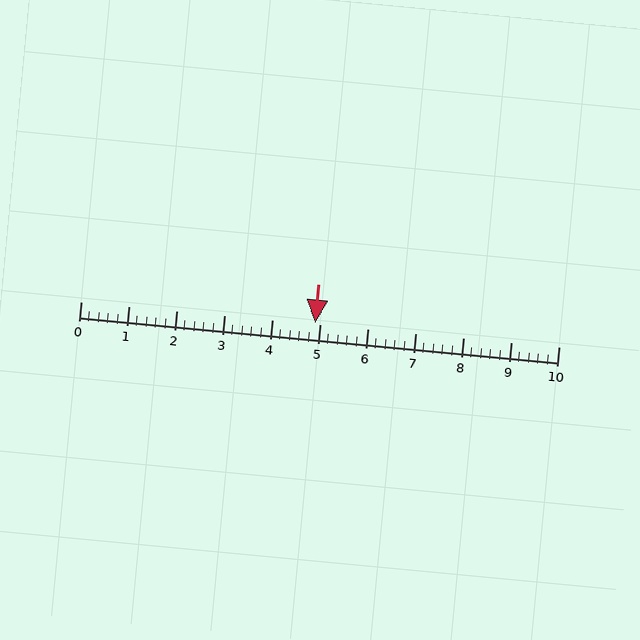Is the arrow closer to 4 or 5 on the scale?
The arrow is closer to 5.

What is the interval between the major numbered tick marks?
The major tick marks are spaced 1 units apart.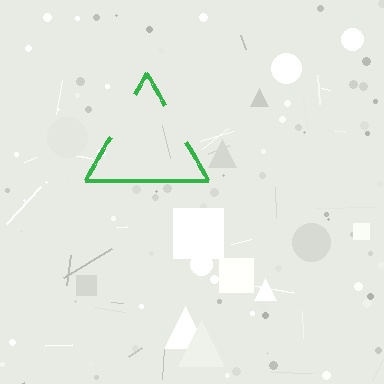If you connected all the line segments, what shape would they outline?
They would outline a triangle.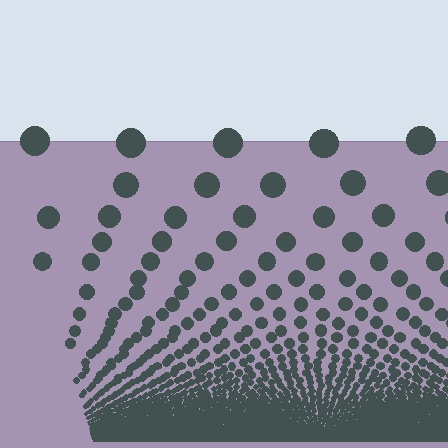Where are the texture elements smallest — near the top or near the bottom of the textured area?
Near the bottom.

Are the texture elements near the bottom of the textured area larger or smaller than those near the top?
Smaller. The gradient is inverted — elements near the bottom are smaller and denser.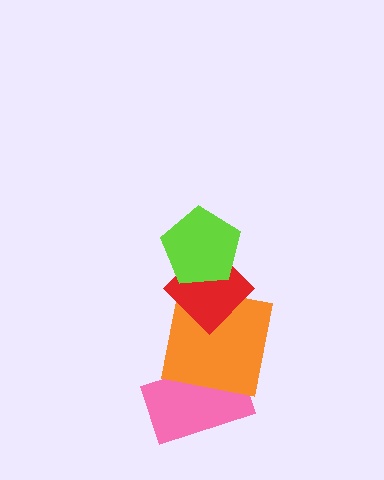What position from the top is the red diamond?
The red diamond is 2nd from the top.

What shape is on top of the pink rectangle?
The orange square is on top of the pink rectangle.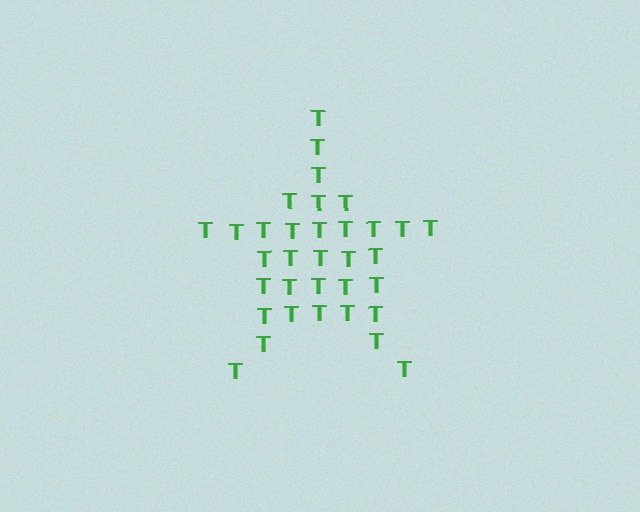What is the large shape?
The large shape is a star.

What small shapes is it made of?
It is made of small letter T's.